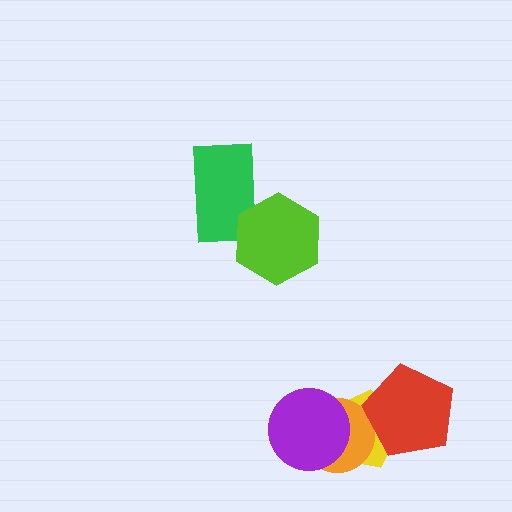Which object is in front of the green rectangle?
The lime hexagon is in front of the green rectangle.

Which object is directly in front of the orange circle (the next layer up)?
The red pentagon is directly in front of the orange circle.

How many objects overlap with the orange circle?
3 objects overlap with the orange circle.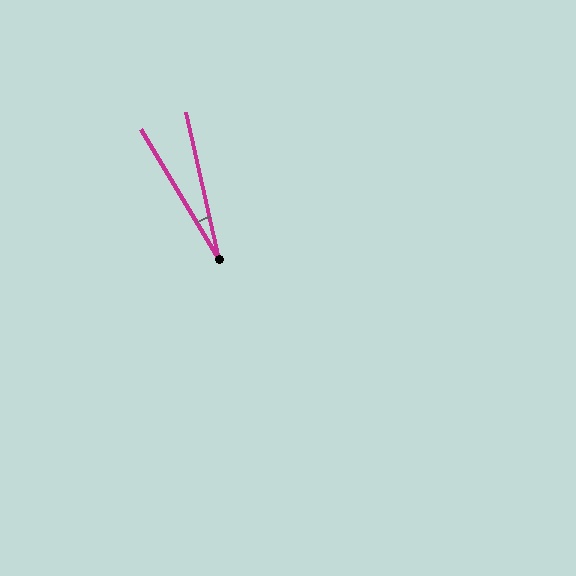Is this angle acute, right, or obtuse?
It is acute.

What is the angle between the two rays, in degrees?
Approximately 18 degrees.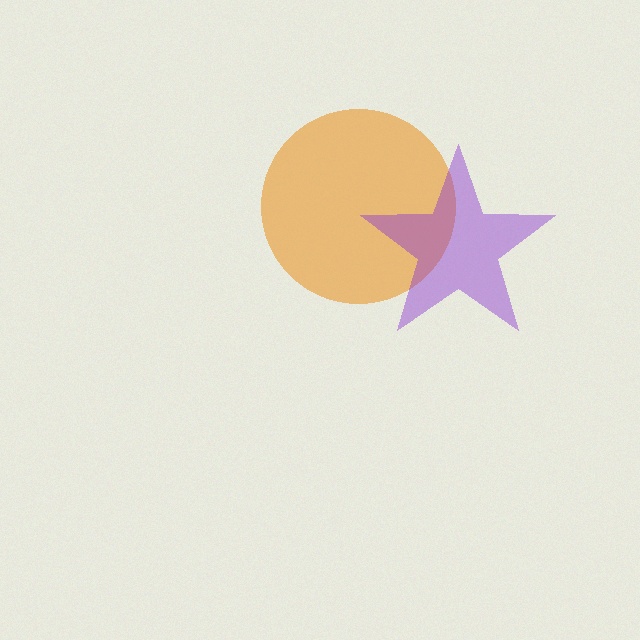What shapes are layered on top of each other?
The layered shapes are: an orange circle, a purple star.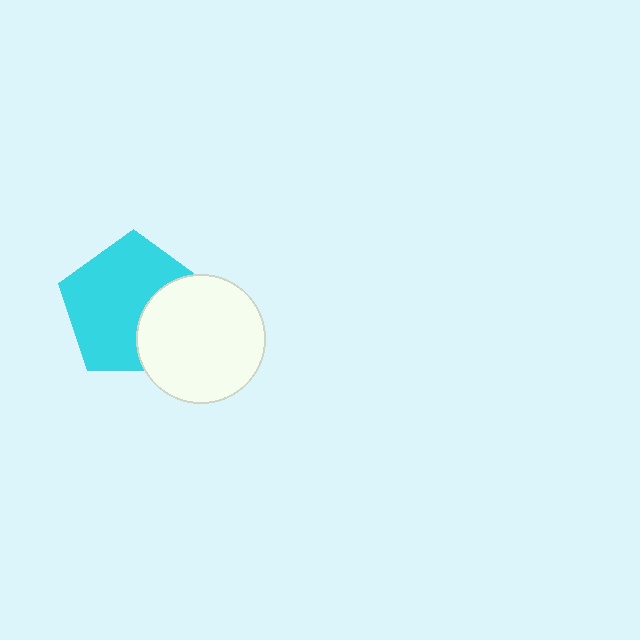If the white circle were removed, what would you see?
You would see the complete cyan pentagon.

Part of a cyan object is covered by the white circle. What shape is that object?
It is a pentagon.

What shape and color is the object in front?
The object in front is a white circle.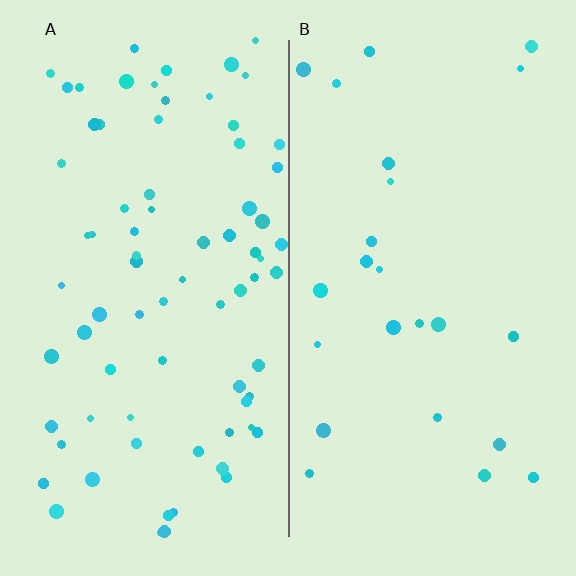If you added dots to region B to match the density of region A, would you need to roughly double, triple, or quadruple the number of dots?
Approximately triple.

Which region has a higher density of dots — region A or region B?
A (the left).